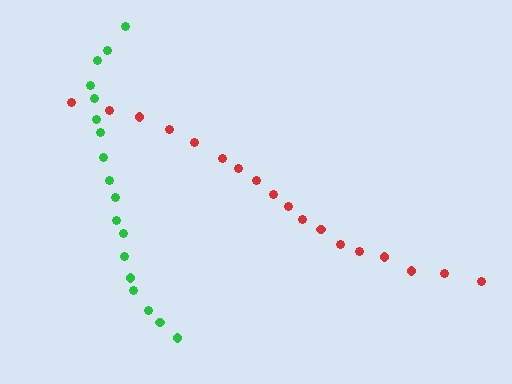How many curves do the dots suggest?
There are 2 distinct paths.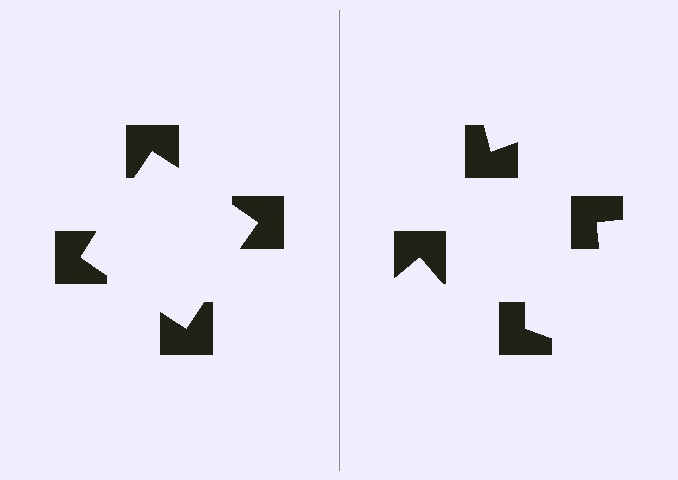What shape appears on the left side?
An illusory square.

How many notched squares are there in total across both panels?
8 — 4 on each side.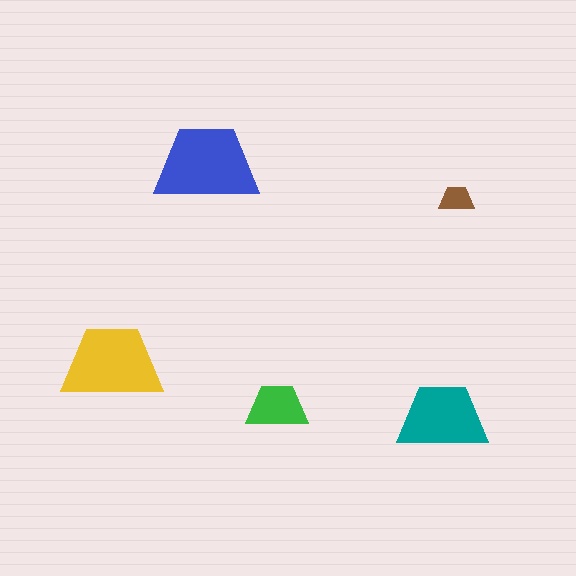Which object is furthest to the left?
The yellow trapezoid is leftmost.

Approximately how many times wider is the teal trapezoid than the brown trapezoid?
About 2.5 times wider.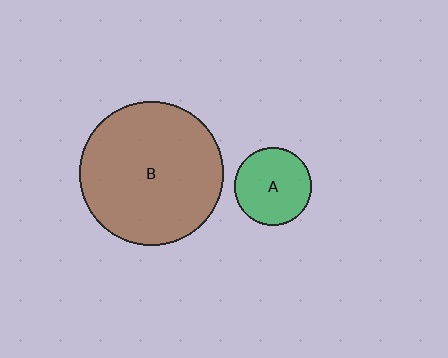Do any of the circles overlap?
No, none of the circles overlap.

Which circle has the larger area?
Circle B (brown).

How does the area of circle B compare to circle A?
Approximately 3.4 times.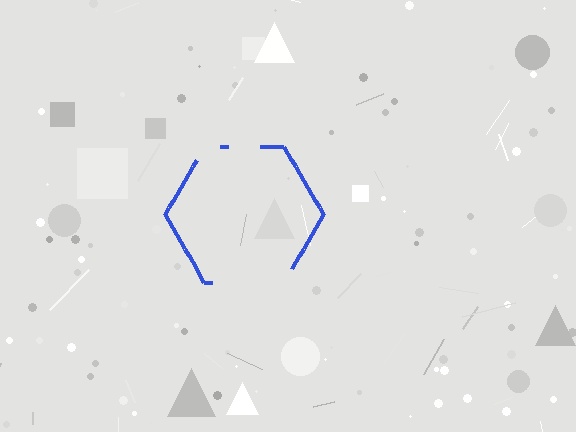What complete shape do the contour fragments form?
The contour fragments form a hexagon.